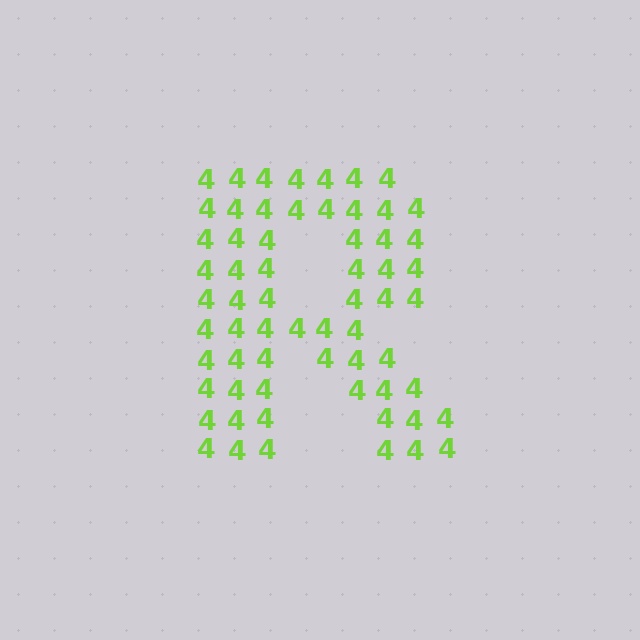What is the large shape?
The large shape is the letter R.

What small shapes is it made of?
It is made of small digit 4's.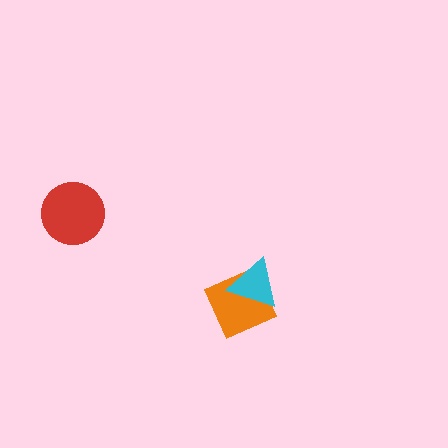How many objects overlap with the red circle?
0 objects overlap with the red circle.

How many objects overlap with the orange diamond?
1 object overlaps with the orange diamond.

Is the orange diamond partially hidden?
Yes, it is partially covered by another shape.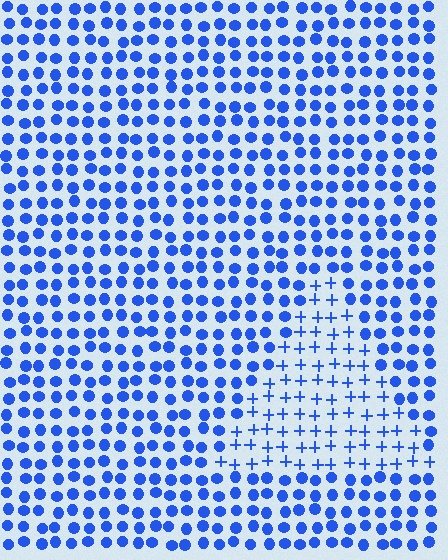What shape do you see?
I see a triangle.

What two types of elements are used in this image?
The image uses plus signs inside the triangle region and circles outside it.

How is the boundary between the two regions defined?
The boundary is defined by a change in element shape: plus signs inside vs. circles outside. All elements share the same color and spacing.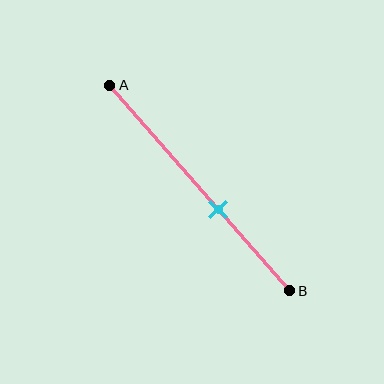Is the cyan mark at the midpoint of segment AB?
No, the mark is at about 60% from A, not at the 50% midpoint.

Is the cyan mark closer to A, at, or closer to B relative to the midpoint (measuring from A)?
The cyan mark is closer to point B than the midpoint of segment AB.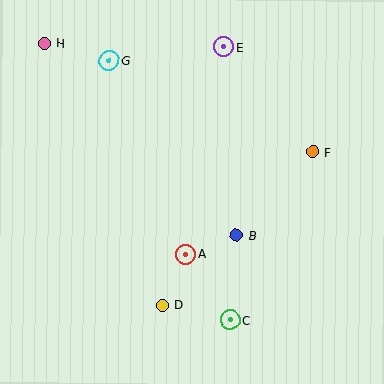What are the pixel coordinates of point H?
Point H is at (44, 44).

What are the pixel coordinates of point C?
Point C is at (230, 320).